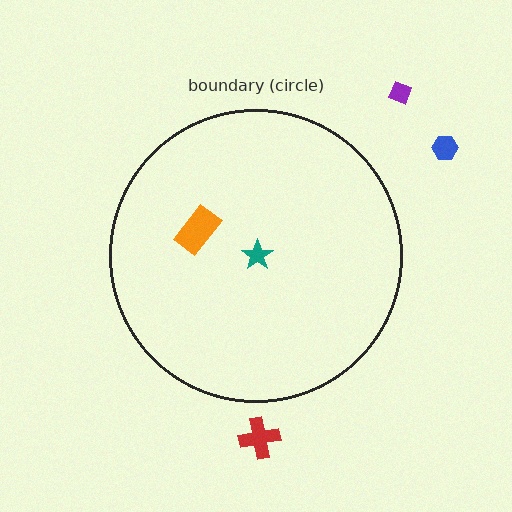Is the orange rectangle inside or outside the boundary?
Inside.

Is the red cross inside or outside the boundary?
Outside.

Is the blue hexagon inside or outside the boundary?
Outside.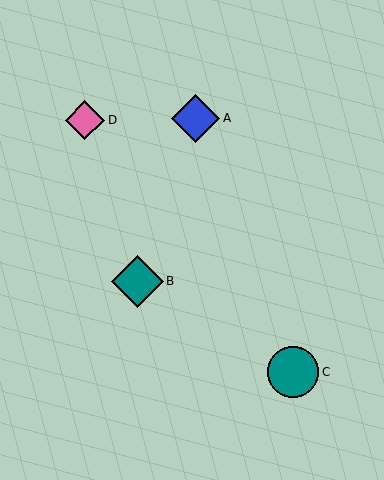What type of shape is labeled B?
Shape B is a teal diamond.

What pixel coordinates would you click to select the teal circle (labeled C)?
Click at (293, 372) to select the teal circle C.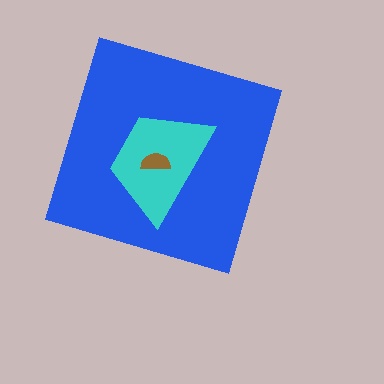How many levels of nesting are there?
3.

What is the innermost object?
The brown semicircle.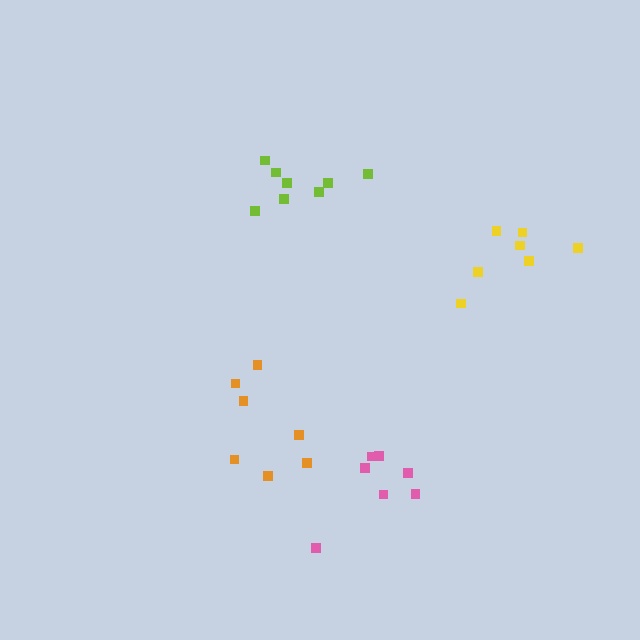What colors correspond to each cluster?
The clusters are colored: orange, pink, lime, yellow.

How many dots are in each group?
Group 1: 7 dots, Group 2: 7 dots, Group 3: 8 dots, Group 4: 7 dots (29 total).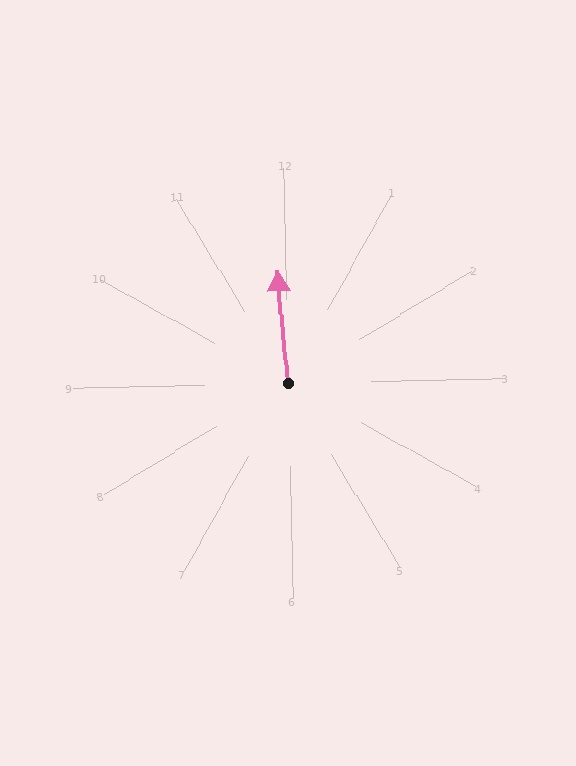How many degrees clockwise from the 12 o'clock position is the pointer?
Approximately 356 degrees.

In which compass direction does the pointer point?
North.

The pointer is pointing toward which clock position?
Roughly 12 o'clock.